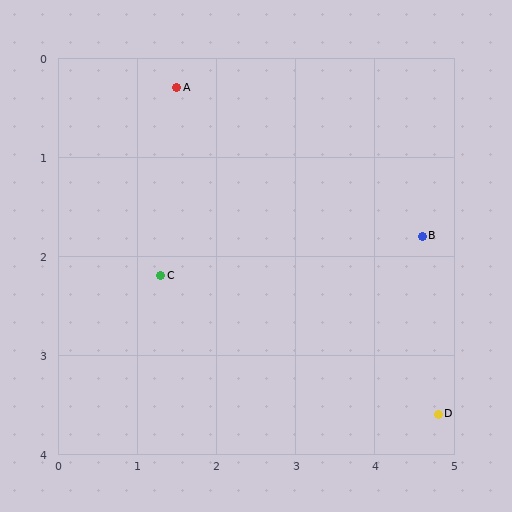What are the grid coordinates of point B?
Point B is at approximately (4.6, 1.8).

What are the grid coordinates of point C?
Point C is at approximately (1.3, 2.2).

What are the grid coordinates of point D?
Point D is at approximately (4.8, 3.6).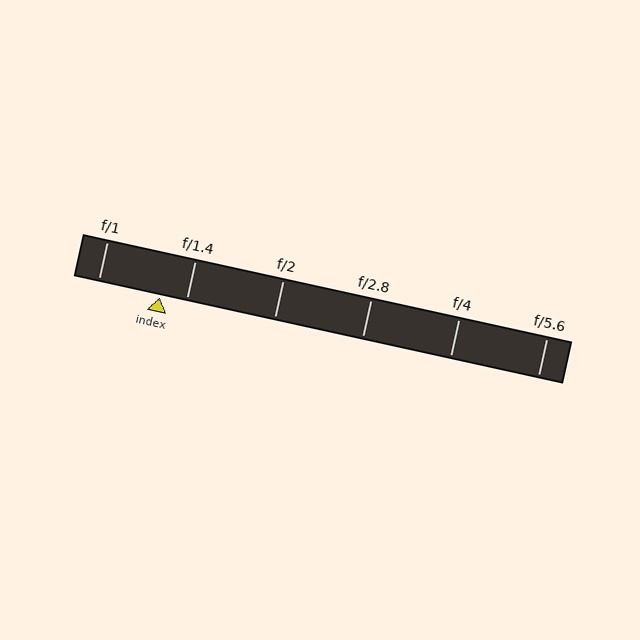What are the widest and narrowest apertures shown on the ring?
The widest aperture shown is f/1 and the narrowest is f/5.6.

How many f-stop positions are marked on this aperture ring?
There are 6 f-stop positions marked.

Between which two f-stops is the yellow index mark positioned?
The index mark is between f/1 and f/1.4.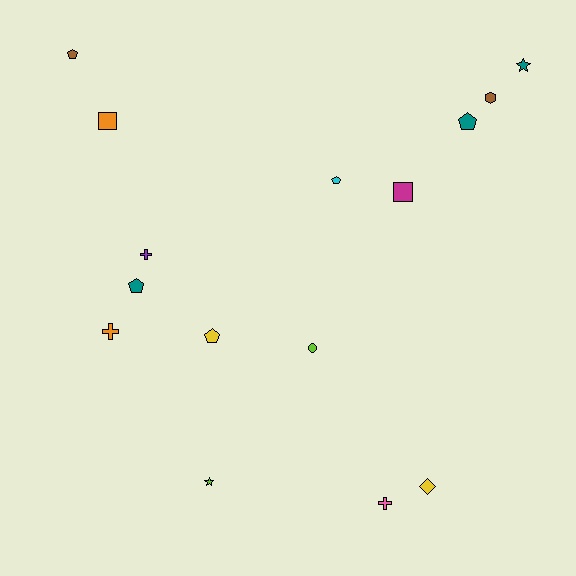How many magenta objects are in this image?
There is 1 magenta object.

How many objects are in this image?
There are 15 objects.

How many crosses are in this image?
There are 3 crosses.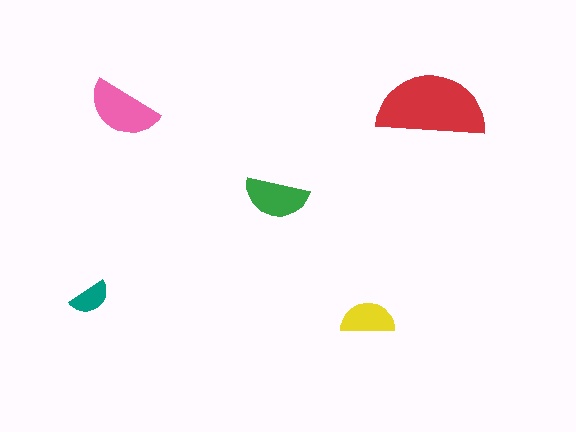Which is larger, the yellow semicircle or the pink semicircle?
The pink one.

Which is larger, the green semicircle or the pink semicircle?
The pink one.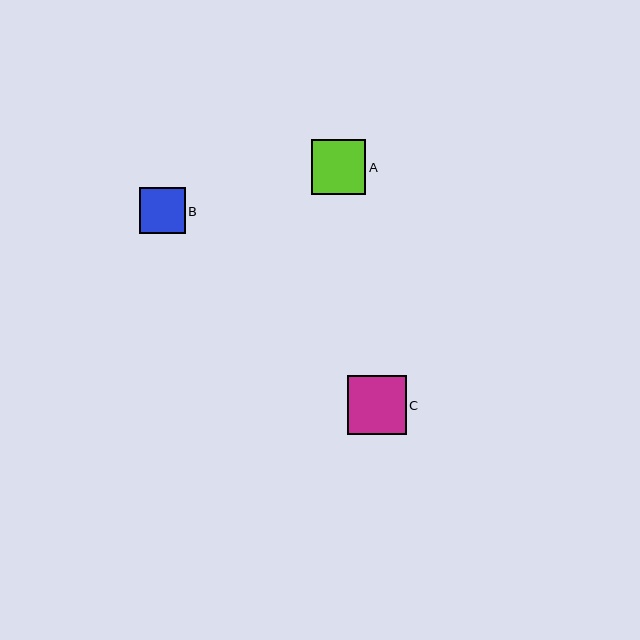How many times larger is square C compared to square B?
Square C is approximately 1.3 times the size of square B.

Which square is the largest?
Square C is the largest with a size of approximately 59 pixels.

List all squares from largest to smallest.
From largest to smallest: C, A, B.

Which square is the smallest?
Square B is the smallest with a size of approximately 46 pixels.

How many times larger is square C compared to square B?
Square C is approximately 1.3 times the size of square B.